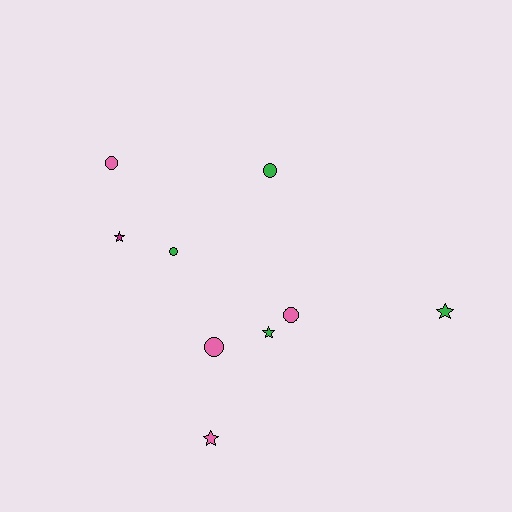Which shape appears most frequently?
Circle, with 5 objects.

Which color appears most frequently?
Pink, with 4 objects.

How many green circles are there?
There are 2 green circles.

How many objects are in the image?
There are 9 objects.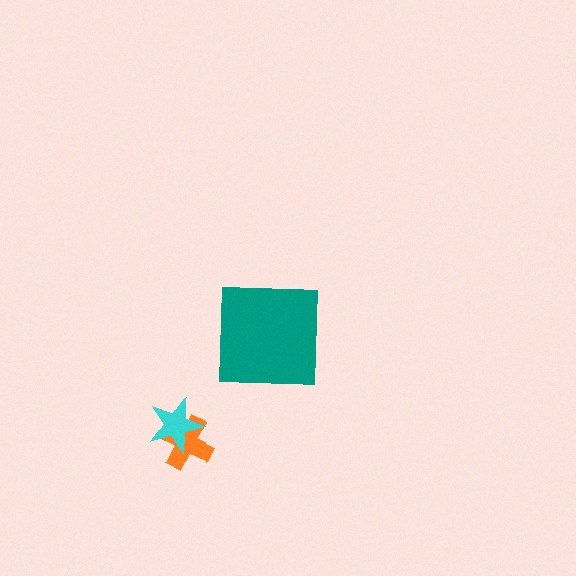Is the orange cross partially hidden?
Yes, it is partially covered by another shape.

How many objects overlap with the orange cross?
1 object overlaps with the orange cross.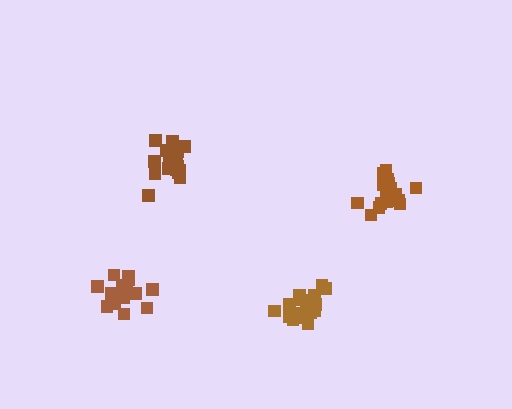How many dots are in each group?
Group 1: 18 dots, Group 2: 18 dots, Group 3: 18 dots, Group 4: 18 dots (72 total).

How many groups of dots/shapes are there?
There are 4 groups.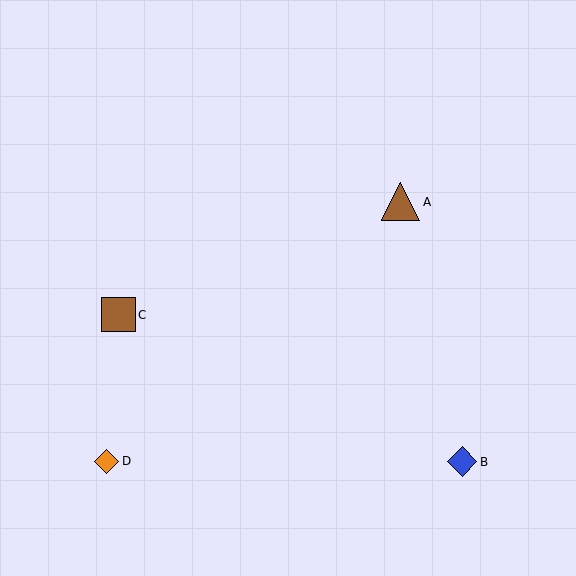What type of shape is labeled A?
Shape A is a brown triangle.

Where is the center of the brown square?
The center of the brown square is at (118, 315).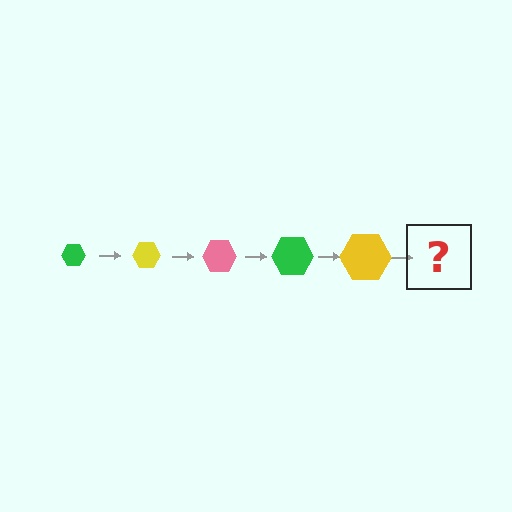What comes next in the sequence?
The next element should be a pink hexagon, larger than the previous one.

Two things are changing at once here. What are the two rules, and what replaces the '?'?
The two rules are that the hexagon grows larger each step and the color cycles through green, yellow, and pink. The '?' should be a pink hexagon, larger than the previous one.